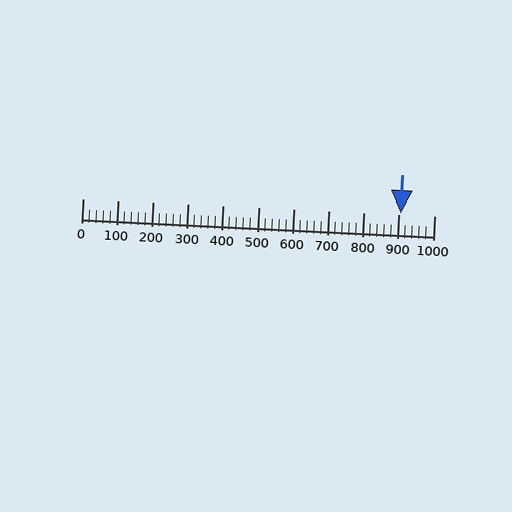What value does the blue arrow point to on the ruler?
The blue arrow points to approximately 905.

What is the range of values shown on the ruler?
The ruler shows values from 0 to 1000.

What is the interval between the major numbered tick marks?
The major tick marks are spaced 100 units apart.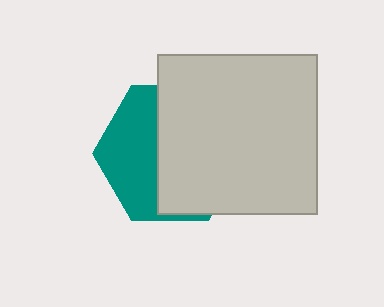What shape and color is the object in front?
The object in front is a light gray square.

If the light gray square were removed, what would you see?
You would see the complete teal hexagon.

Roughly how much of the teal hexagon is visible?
A small part of it is visible (roughly 41%).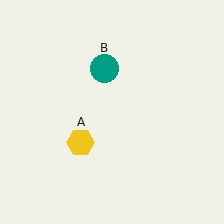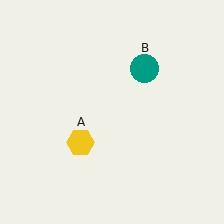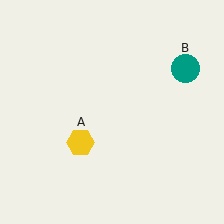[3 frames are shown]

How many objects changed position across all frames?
1 object changed position: teal circle (object B).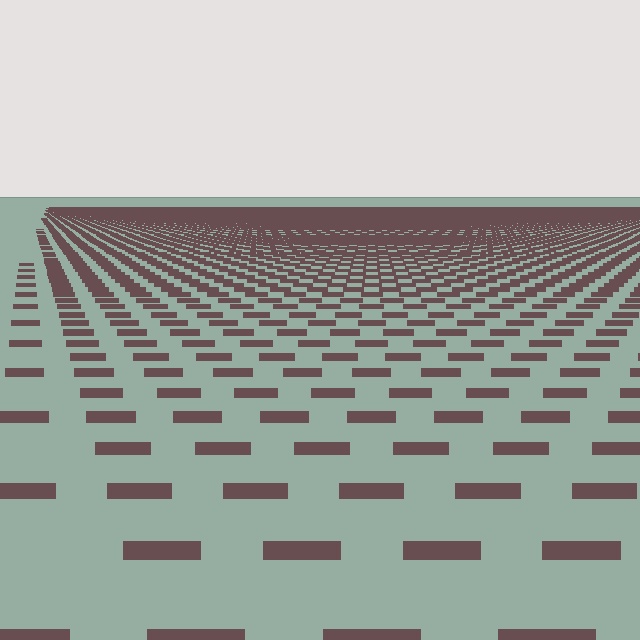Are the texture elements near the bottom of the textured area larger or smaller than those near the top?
Larger. Near the bottom, elements are closer to the viewer and appear at a bigger on-screen size.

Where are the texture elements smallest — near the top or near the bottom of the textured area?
Near the top.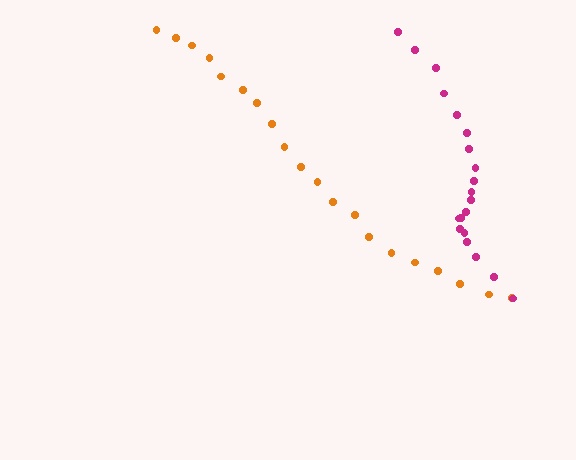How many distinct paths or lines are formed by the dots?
There are 2 distinct paths.